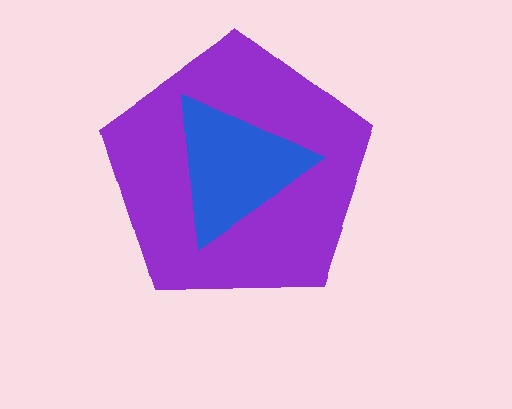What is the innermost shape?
The blue triangle.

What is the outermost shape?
The purple pentagon.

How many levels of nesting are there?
2.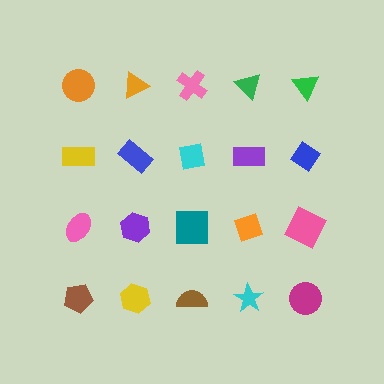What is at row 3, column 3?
A teal square.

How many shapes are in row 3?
5 shapes.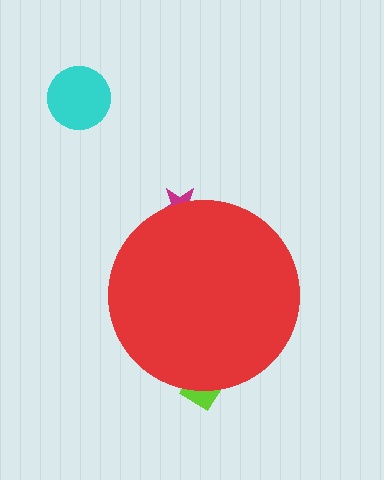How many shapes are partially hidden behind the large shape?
2 shapes are partially hidden.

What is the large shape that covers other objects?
A red circle.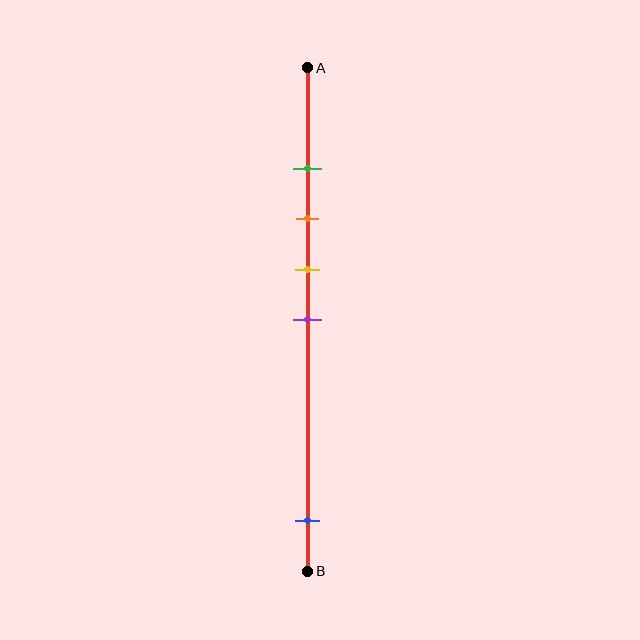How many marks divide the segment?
There are 5 marks dividing the segment.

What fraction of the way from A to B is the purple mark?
The purple mark is approximately 50% (0.5) of the way from A to B.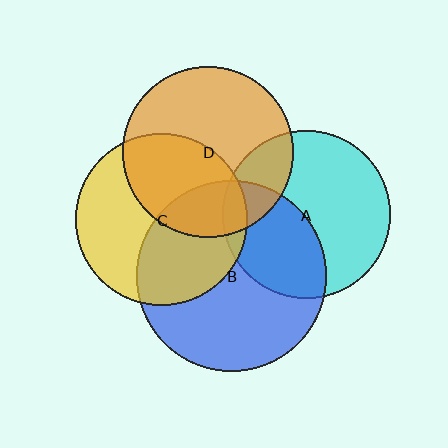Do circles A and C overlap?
Yes.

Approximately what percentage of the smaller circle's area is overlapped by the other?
Approximately 5%.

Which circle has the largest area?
Circle B (blue).